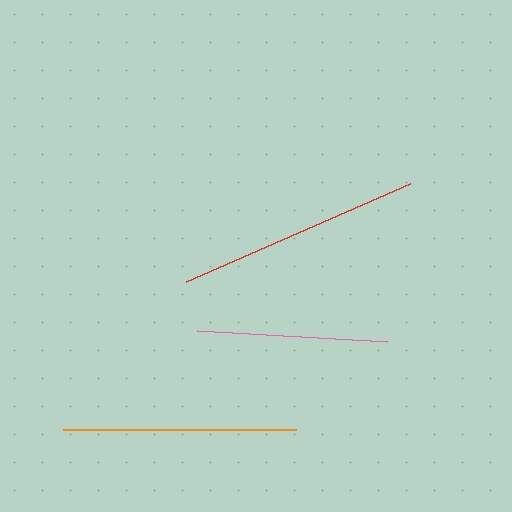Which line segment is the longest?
The red line is the longest at approximately 245 pixels.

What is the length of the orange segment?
The orange segment is approximately 233 pixels long.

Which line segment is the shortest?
The pink line is the shortest at approximately 191 pixels.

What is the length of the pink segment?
The pink segment is approximately 191 pixels long.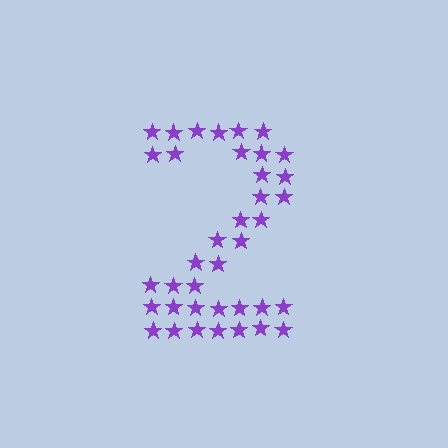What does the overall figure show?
The overall figure shows the digit 2.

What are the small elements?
The small elements are stars.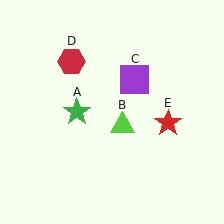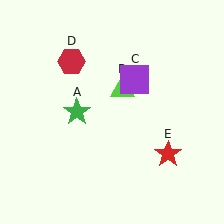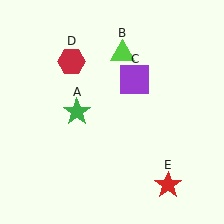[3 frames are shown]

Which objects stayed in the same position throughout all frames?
Green star (object A) and purple square (object C) and red hexagon (object D) remained stationary.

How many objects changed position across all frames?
2 objects changed position: lime triangle (object B), red star (object E).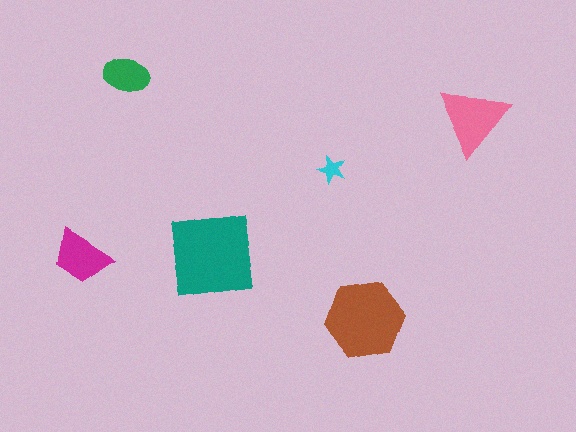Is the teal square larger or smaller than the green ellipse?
Larger.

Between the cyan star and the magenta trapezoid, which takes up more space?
The magenta trapezoid.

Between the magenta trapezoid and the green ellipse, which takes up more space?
The magenta trapezoid.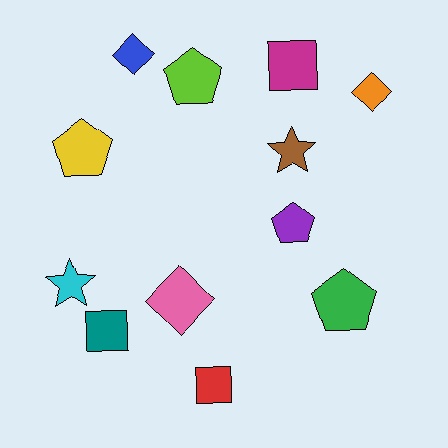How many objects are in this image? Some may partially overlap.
There are 12 objects.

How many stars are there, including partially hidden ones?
There are 2 stars.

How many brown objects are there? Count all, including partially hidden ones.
There is 1 brown object.